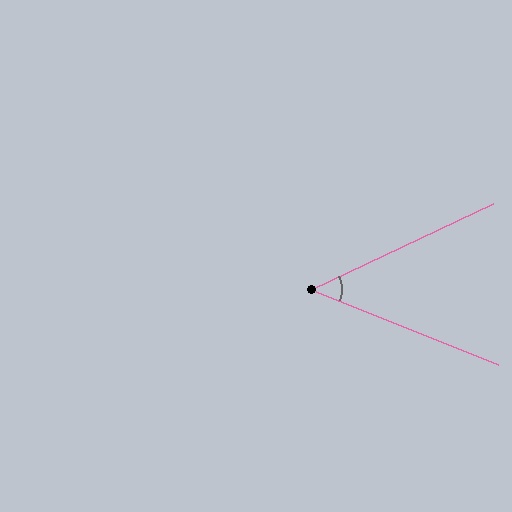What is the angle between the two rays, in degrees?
Approximately 47 degrees.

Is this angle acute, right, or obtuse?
It is acute.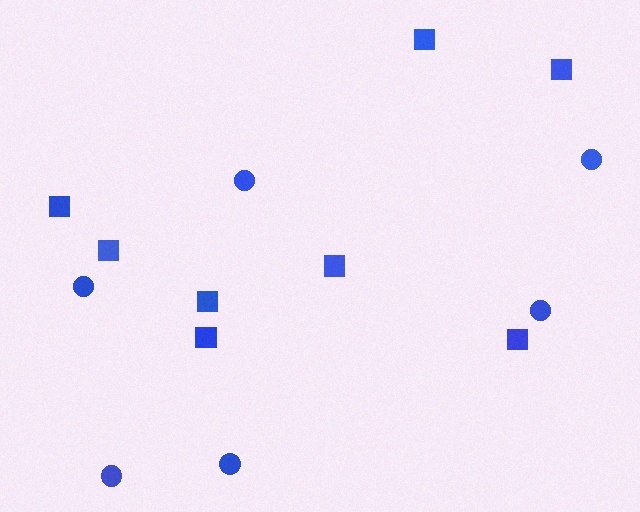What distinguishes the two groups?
There are 2 groups: one group of squares (8) and one group of circles (6).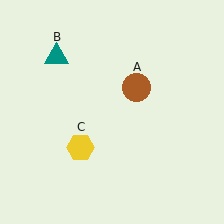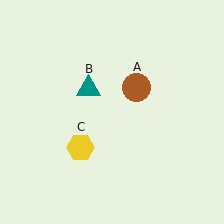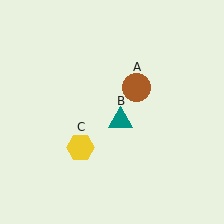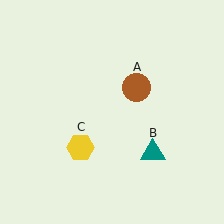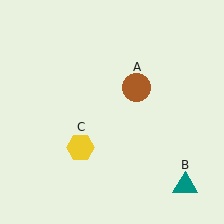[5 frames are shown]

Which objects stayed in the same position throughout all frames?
Brown circle (object A) and yellow hexagon (object C) remained stationary.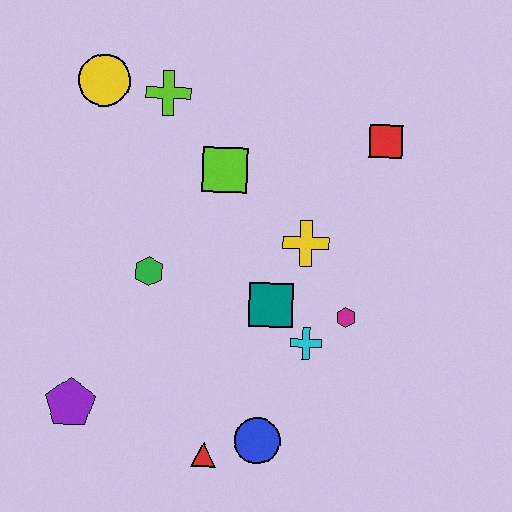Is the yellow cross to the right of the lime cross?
Yes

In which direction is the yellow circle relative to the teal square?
The yellow circle is above the teal square.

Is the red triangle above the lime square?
No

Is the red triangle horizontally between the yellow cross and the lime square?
No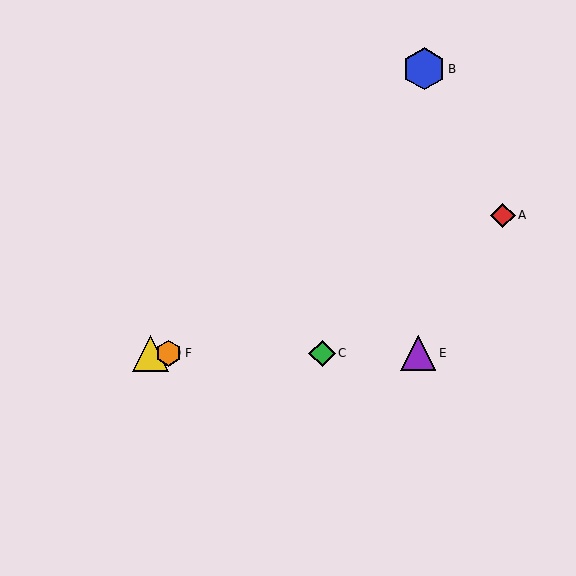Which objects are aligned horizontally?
Objects C, D, E, F are aligned horizontally.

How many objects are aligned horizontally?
4 objects (C, D, E, F) are aligned horizontally.